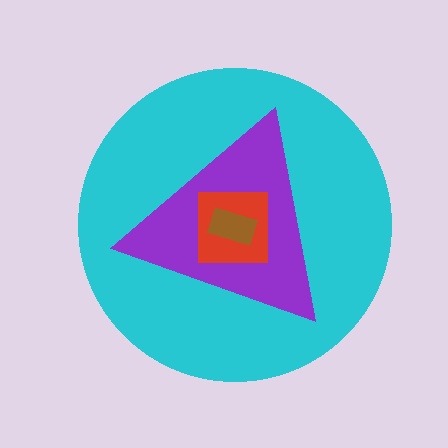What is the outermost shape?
The cyan circle.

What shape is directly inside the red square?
The brown rectangle.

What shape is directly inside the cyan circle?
The purple triangle.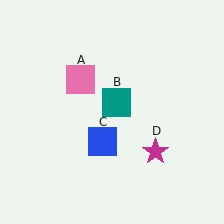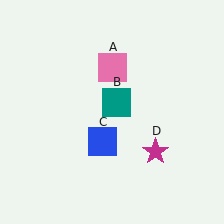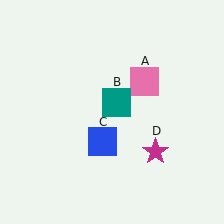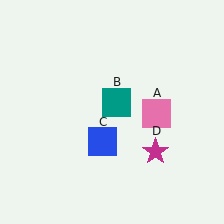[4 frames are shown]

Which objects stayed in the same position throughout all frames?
Teal square (object B) and blue square (object C) and magenta star (object D) remained stationary.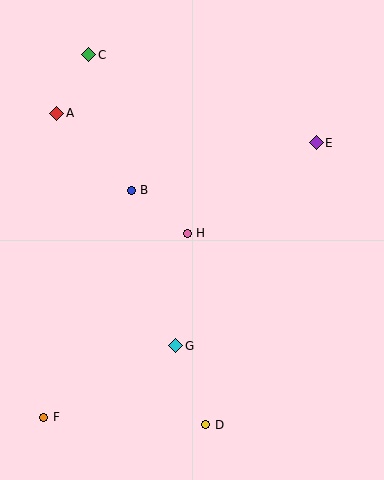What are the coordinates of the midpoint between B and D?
The midpoint between B and D is at (168, 307).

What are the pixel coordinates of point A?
Point A is at (57, 113).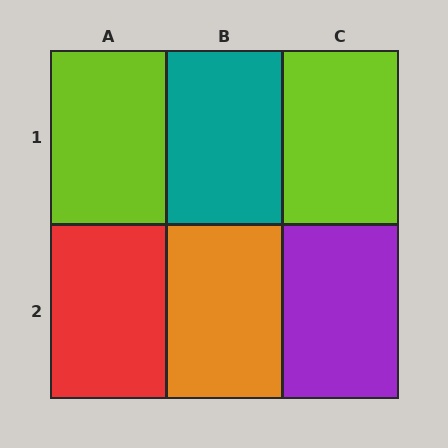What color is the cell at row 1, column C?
Lime.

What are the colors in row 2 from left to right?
Red, orange, purple.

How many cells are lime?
2 cells are lime.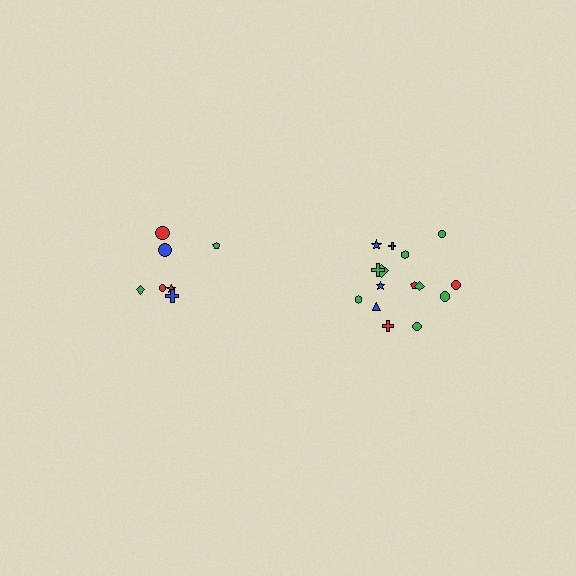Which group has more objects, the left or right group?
The right group.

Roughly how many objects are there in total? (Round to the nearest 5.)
Roughly 20 objects in total.